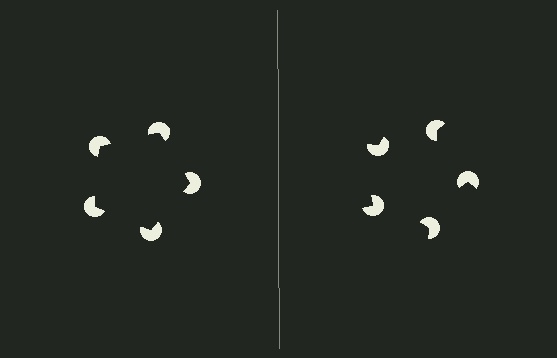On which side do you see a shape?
An illusory pentagon appears on the left side. On the right side the wedge cuts are rotated, so no coherent shape forms.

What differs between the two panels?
The pac-man discs are positioned identically on both sides; only the wedge orientations differ. On the left they align to a pentagon; on the right they are misaligned.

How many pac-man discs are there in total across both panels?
10 — 5 on each side.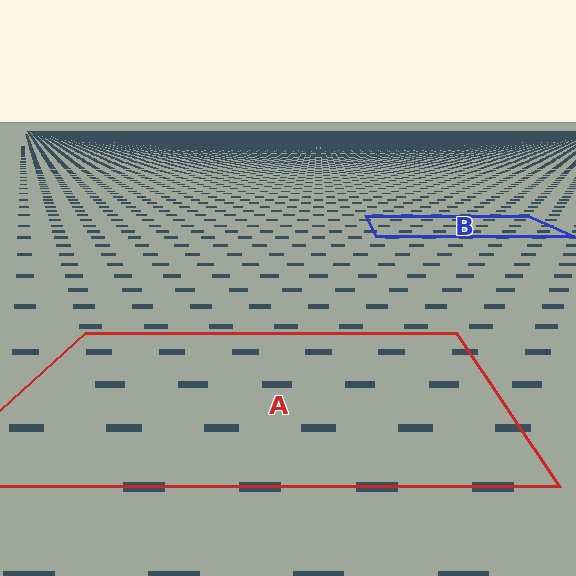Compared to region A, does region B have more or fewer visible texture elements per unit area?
Region B has more texture elements per unit area — they are packed more densely because it is farther away.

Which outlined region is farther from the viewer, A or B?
Region B is farther from the viewer — the texture elements inside it appear smaller and more densely packed.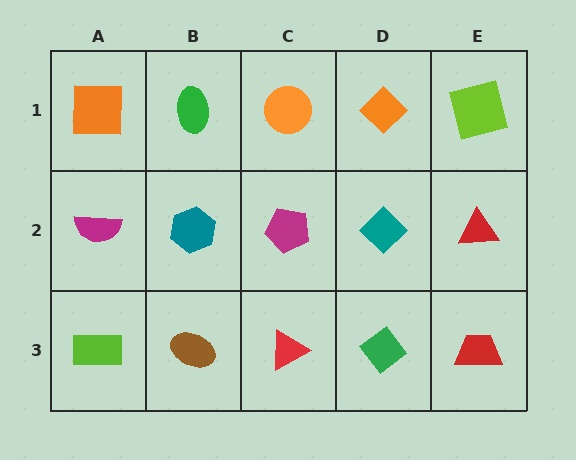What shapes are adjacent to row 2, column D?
An orange diamond (row 1, column D), a green diamond (row 3, column D), a magenta pentagon (row 2, column C), a red triangle (row 2, column E).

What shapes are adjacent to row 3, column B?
A teal hexagon (row 2, column B), a lime rectangle (row 3, column A), a red triangle (row 3, column C).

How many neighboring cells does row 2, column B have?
4.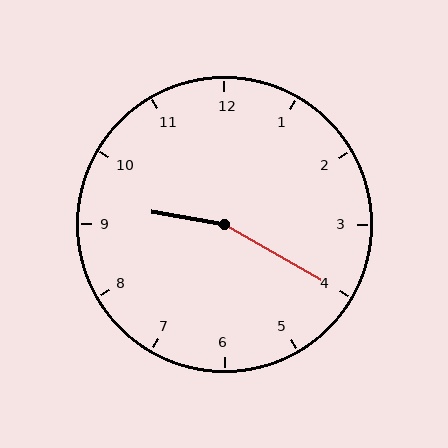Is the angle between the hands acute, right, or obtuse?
It is obtuse.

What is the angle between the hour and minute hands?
Approximately 160 degrees.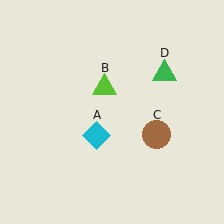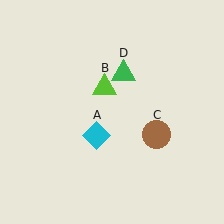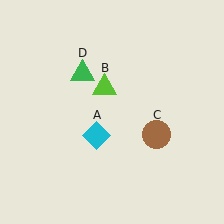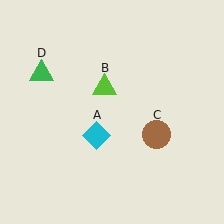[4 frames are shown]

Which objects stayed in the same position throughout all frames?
Cyan diamond (object A) and lime triangle (object B) and brown circle (object C) remained stationary.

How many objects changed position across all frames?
1 object changed position: green triangle (object D).